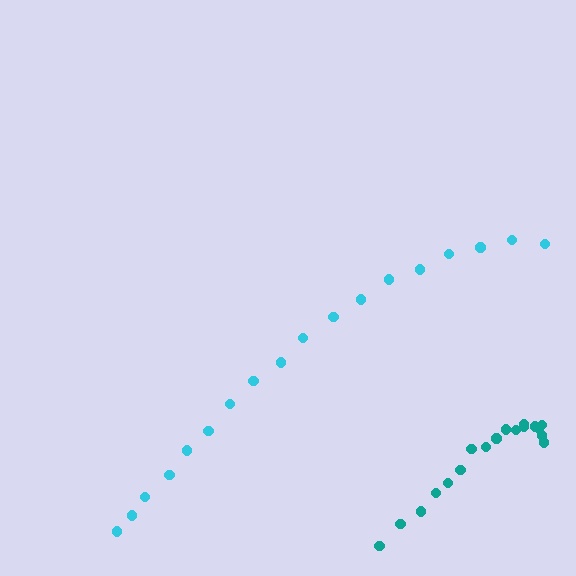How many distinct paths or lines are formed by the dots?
There are 2 distinct paths.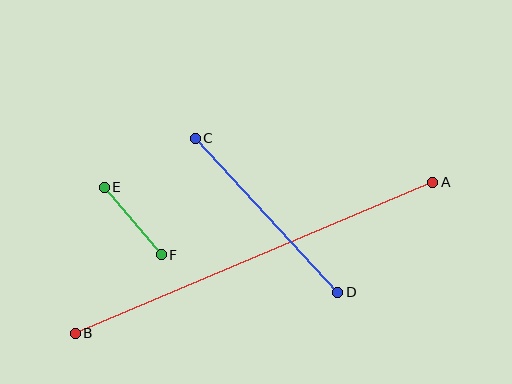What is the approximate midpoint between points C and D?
The midpoint is at approximately (266, 215) pixels.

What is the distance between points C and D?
The distance is approximately 210 pixels.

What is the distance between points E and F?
The distance is approximately 88 pixels.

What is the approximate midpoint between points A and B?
The midpoint is at approximately (254, 258) pixels.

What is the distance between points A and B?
The distance is approximately 388 pixels.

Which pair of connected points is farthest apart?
Points A and B are farthest apart.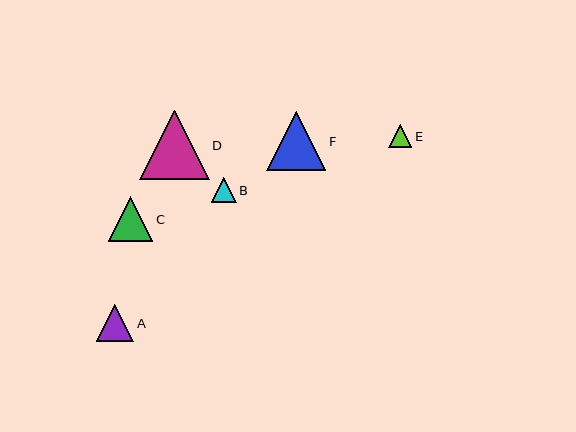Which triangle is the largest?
Triangle D is the largest with a size of approximately 70 pixels.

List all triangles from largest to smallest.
From largest to smallest: D, F, C, A, B, E.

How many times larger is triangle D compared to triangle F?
Triangle D is approximately 1.2 times the size of triangle F.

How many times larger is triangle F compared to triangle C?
Triangle F is approximately 1.3 times the size of triangle C.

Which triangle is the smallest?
Triangle E is the smallest with a size of approximately 23 pixels.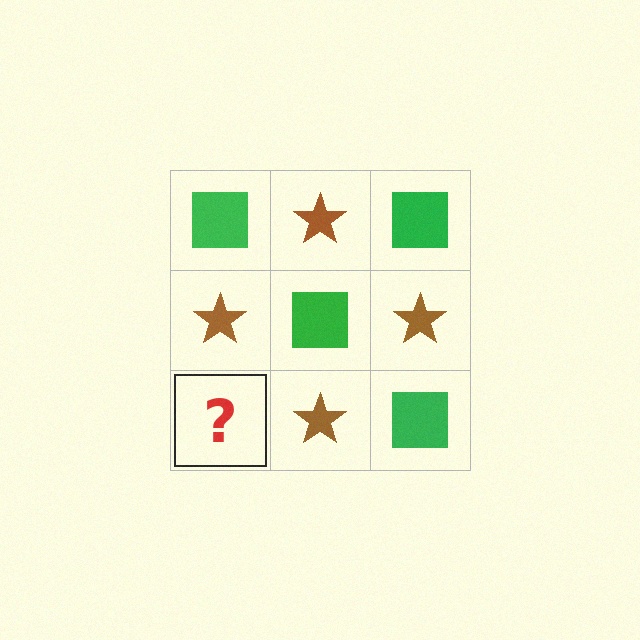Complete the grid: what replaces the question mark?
The question mark should be replaced with a green square.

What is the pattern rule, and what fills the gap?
The rule is that it alternates green square and brown star in a checkerboard pattern. The gap should be filled with a green square.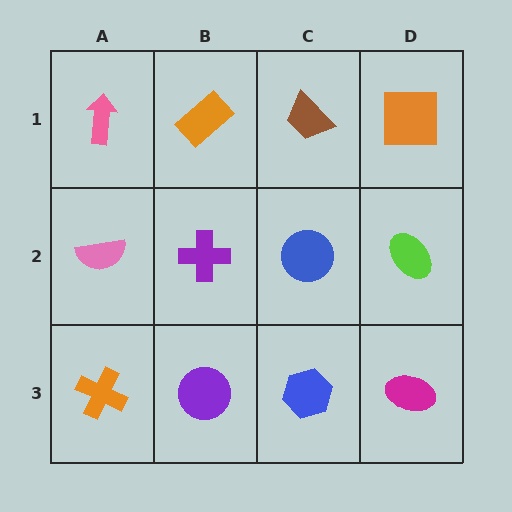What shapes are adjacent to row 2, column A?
A pink arrow (row 1, column A), an orange cross (row 3, column A), a purple cross (row 2, column B).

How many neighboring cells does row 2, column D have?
3.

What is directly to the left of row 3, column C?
A purple circle.